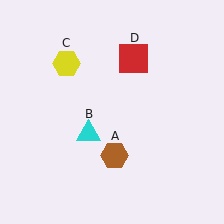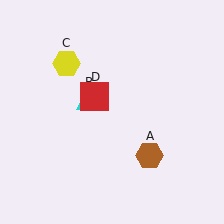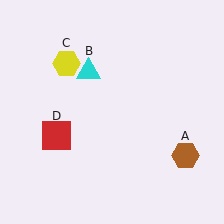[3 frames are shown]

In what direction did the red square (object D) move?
The red square (object D) moved down and to the left.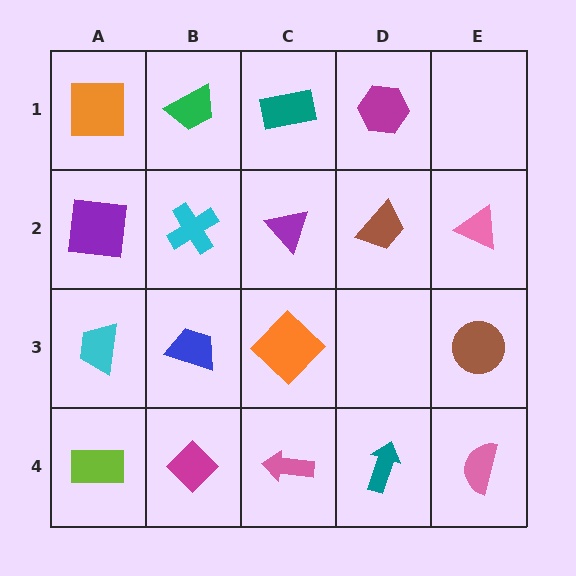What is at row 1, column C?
A teal rectangle.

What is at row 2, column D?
A brown trapezoid.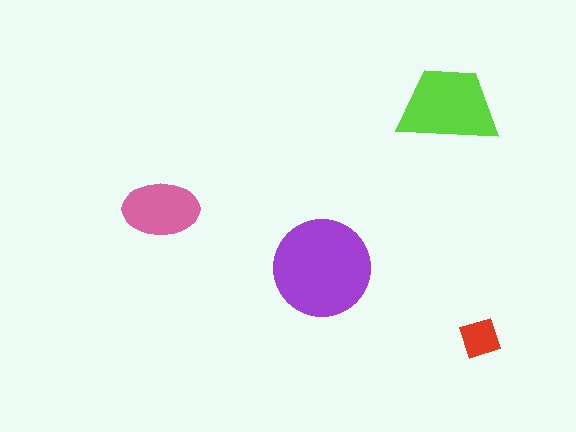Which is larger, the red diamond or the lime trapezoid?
The lime trapezoid.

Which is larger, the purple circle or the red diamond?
The purple circle.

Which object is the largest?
The purple circle.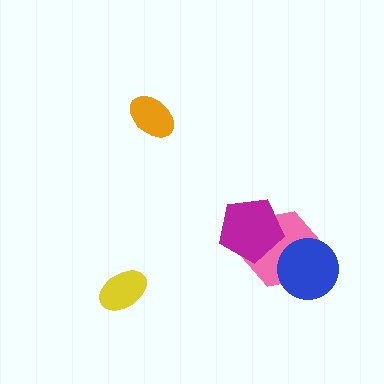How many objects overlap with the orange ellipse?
0 objects overlap with the orange ellipse.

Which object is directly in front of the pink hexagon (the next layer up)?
The magenta pentagon is directly in front of the pink hexagon.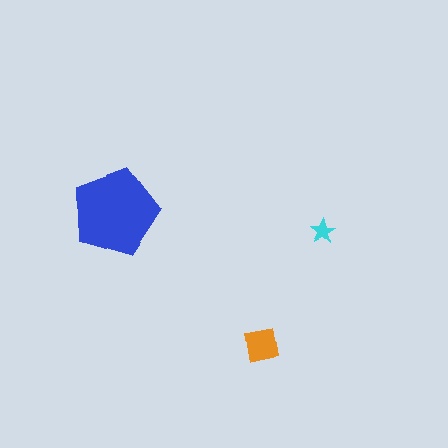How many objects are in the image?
There are 3 objects in the image.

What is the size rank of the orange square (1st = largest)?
2nd.